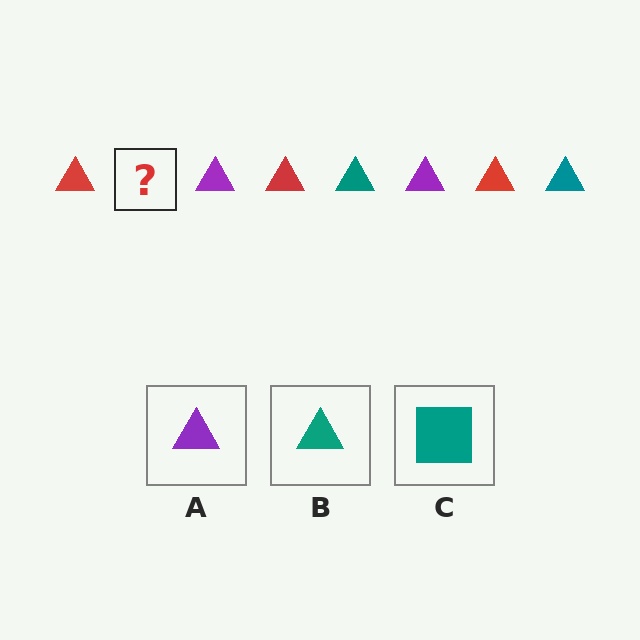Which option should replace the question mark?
Option B.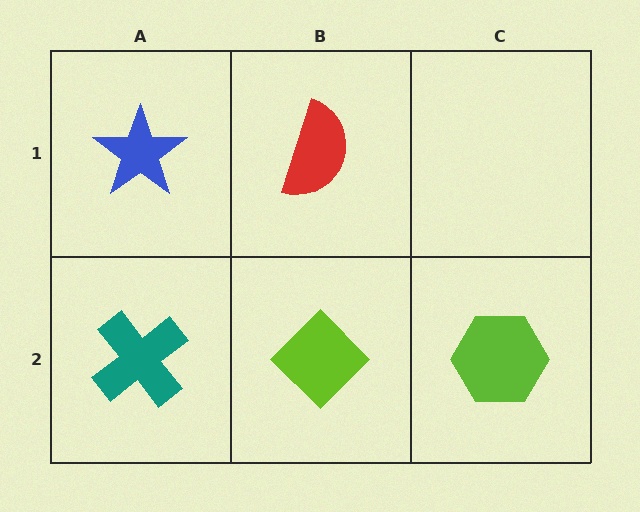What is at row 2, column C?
A lime hexagon.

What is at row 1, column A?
A blue star.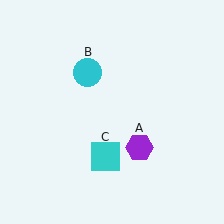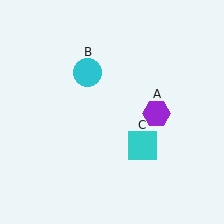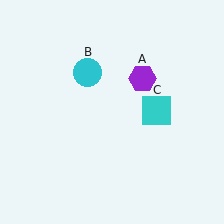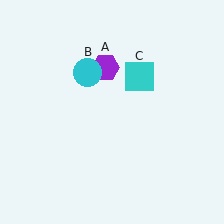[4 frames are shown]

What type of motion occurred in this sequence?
The purple hexagon (object A), cyan square (object C) rotated counterclockwise around the center of the scene.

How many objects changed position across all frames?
2 objects changed position: purple hexagon (object A), cyan square (object C).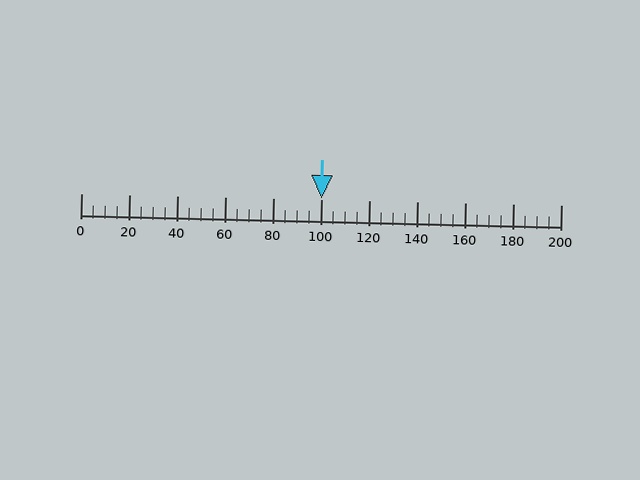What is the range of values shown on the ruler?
The ruler shows values from 0 to 200.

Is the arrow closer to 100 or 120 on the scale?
The arrow is closer to 100.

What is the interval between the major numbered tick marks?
The major tick marks are spaced 20 units apart.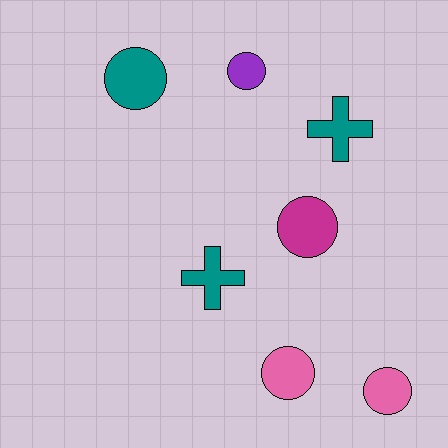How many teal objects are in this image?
There are 3 teal objects.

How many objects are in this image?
There are 7 objects.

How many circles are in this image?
There are 5 circles.